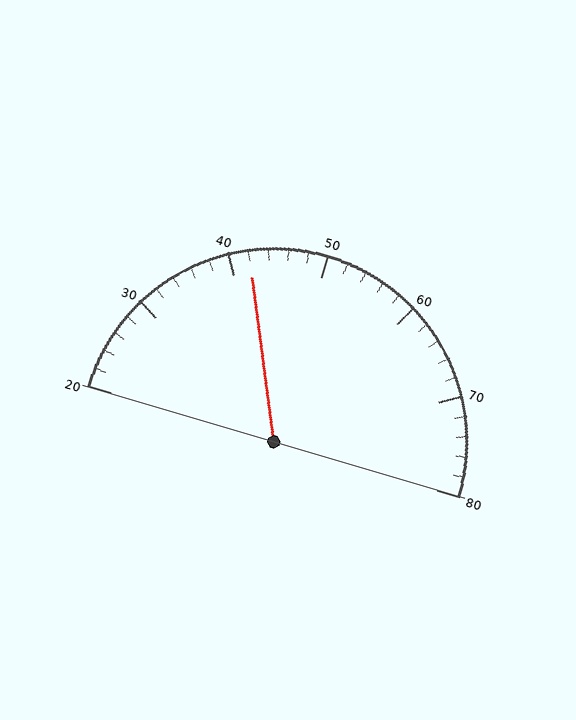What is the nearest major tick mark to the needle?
The nearest major tick mark is 40.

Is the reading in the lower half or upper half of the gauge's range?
The reading is in the lower half of the range (20 to 80).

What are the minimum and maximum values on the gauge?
The gauge ranges from 20 to 80.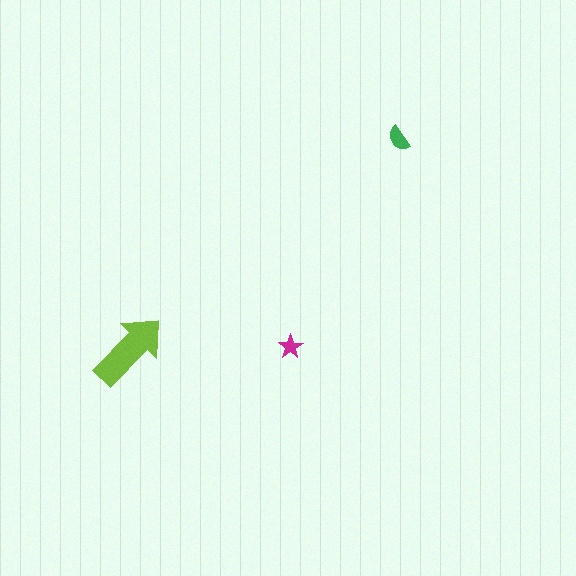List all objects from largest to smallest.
The lime arrow, the green semicircle, the magenta star.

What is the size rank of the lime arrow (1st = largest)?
1st.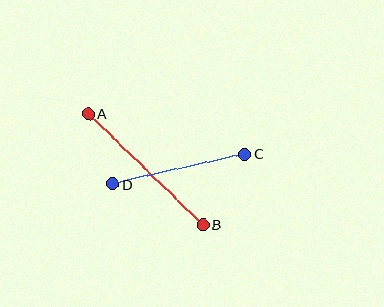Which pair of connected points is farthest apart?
Points A and B are farthest apart.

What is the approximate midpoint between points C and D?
The midpoint is at approximately (179, 169) pixels.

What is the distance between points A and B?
The distance is approximately 160 pixels.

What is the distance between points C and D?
The distance is approximately 135 pixels.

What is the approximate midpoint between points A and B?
The midpoint is at approximately (146, 169) pixels.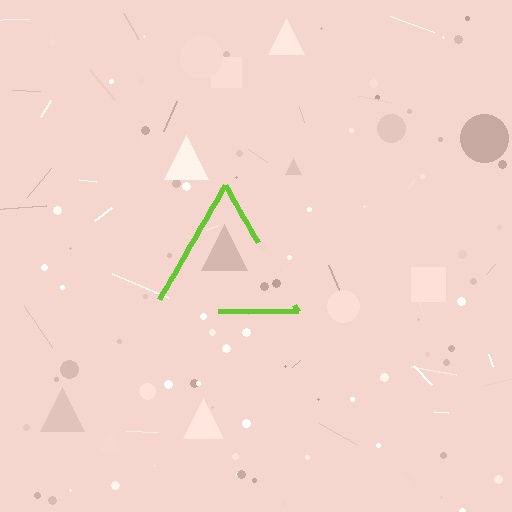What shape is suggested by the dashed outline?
The dashed outline suggests a triangle.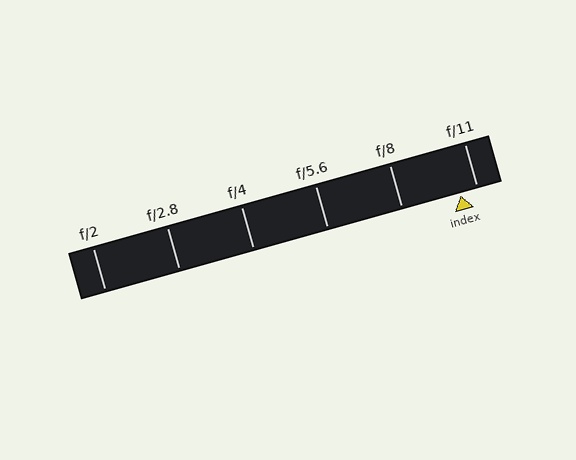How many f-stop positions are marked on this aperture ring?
There are 6 f-stop positions marked.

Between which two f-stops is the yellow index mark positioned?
The index mark is between f/8 and f/11.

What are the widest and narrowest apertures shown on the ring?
The widest aperture shown is f/2 and the narrowest is f/11.